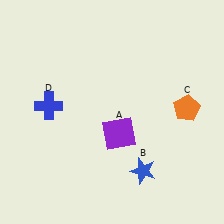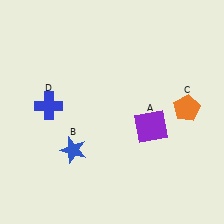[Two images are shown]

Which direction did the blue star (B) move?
The blue star (B) moved left.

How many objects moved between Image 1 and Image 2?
2 objects moved between the two images.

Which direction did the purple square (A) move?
The purple square (A) moved right.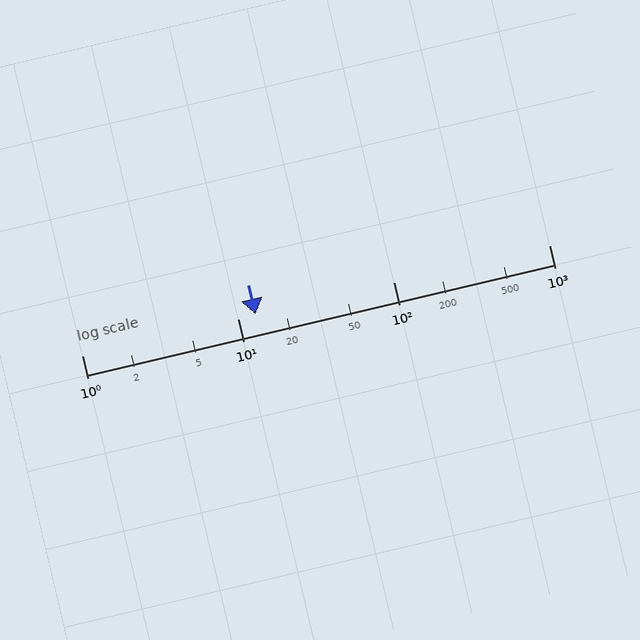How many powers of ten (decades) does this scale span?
The scale spans 3 decades, from 1 to 1000.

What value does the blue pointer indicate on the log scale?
The pointer indicates approximately 13.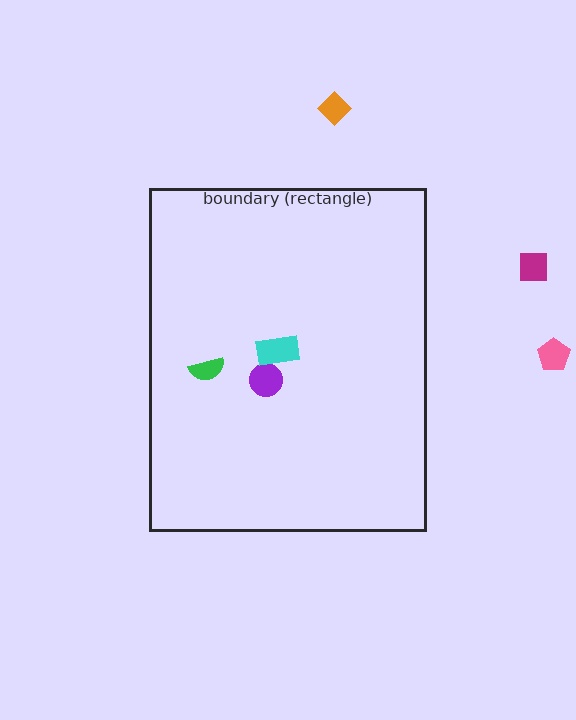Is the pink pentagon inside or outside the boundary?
Outside.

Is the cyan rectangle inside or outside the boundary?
Inside.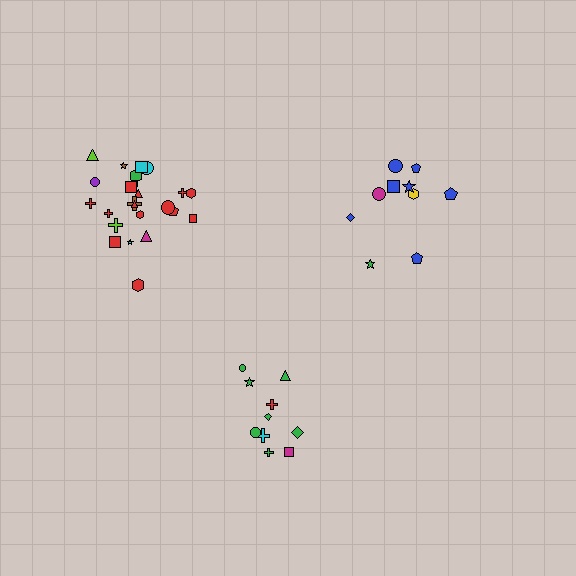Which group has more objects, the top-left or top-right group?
The top-left group.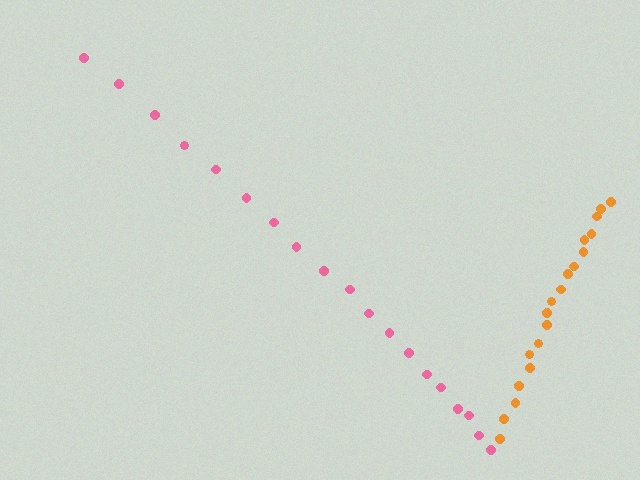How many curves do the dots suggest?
There are 2 distinct paths.